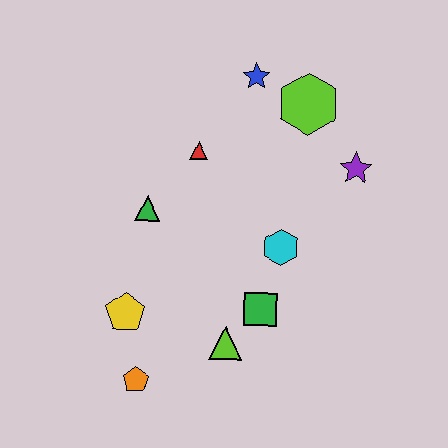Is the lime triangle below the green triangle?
Yes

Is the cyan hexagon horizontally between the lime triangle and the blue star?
No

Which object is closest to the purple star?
The lime hexagon is closest to the purple star.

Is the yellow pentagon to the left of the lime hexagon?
Yes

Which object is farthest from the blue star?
The orange pentagon is farthest from the blue star.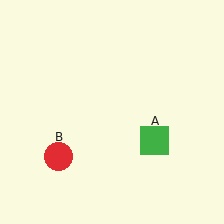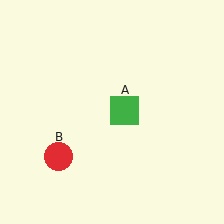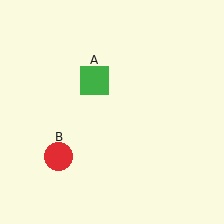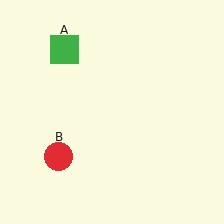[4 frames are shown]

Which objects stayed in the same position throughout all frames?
Red circle (object B) remained stationary.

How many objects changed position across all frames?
1 object changed position: green square (object A).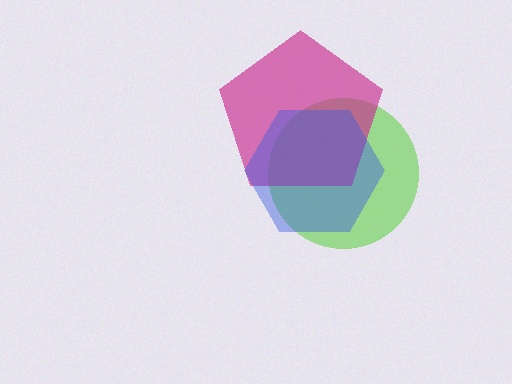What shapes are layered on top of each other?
The layered shapes are: a lime circle, a magenta pentagon, a blue hexagon.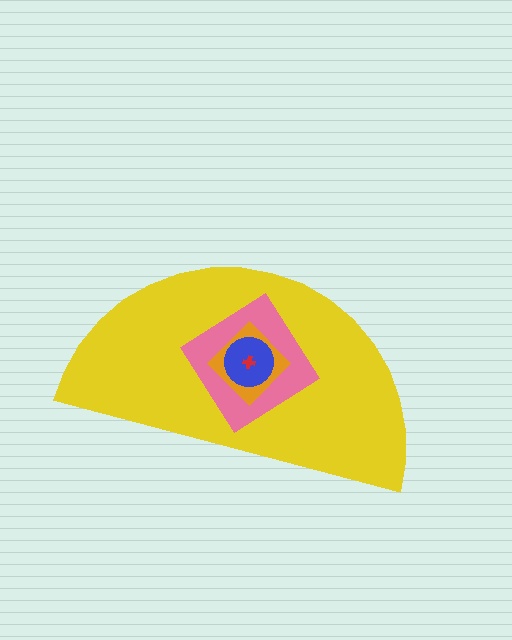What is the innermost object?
The red cross.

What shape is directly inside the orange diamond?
The blue circle.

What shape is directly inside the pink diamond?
The orange diamond.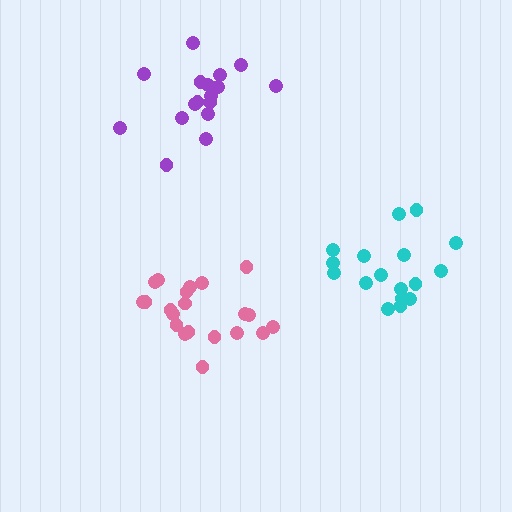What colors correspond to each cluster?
The clusters are colored: cyan, pink, purple.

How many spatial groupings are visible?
There are 3 spatial groupings.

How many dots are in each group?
Group 1: 17 dots, Group 2: 21 dots, Group 3: 17 dots (55 total).